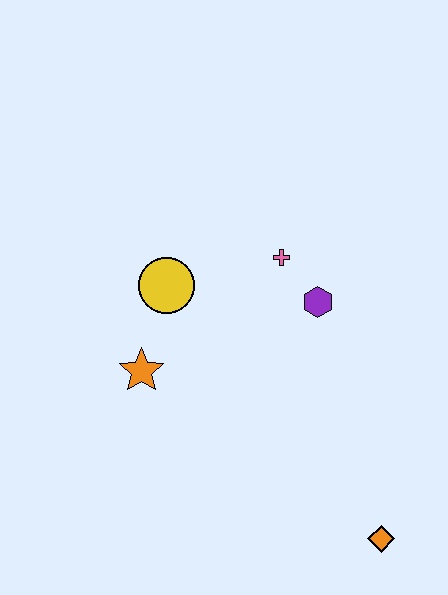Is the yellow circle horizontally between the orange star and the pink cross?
Yes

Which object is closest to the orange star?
The yellow circle is closest to the orange star.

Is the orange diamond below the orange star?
Yes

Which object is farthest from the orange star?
The orange diamond is farthest from the orange star.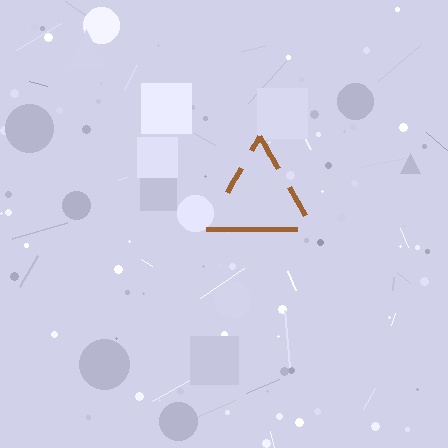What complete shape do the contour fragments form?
The contour fragments form a triangle.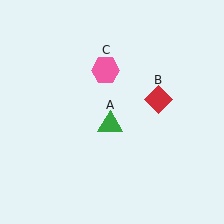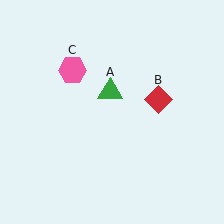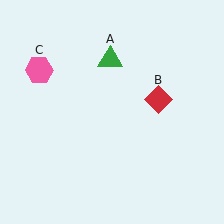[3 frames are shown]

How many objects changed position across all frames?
2 objects changed position: green triangle (object A), pink hexagon (object C).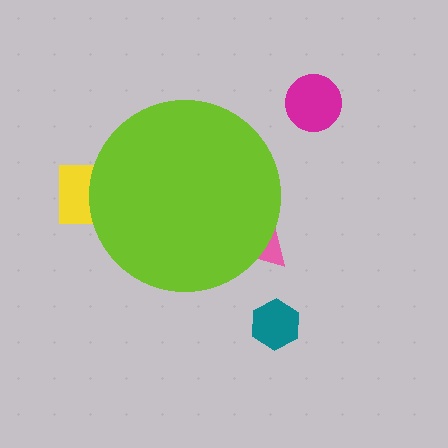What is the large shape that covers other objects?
A lime circle.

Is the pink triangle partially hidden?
Yes, the pink triangle is partially hidden behind the lime circle.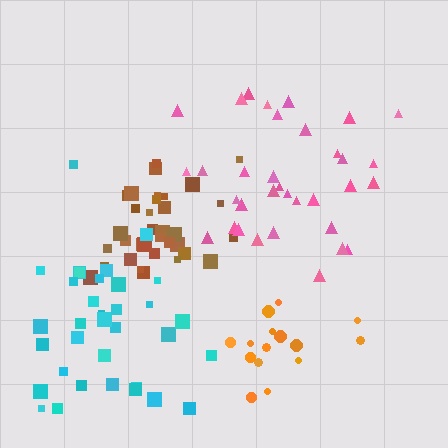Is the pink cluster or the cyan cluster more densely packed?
Pink.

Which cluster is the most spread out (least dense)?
Cyan.